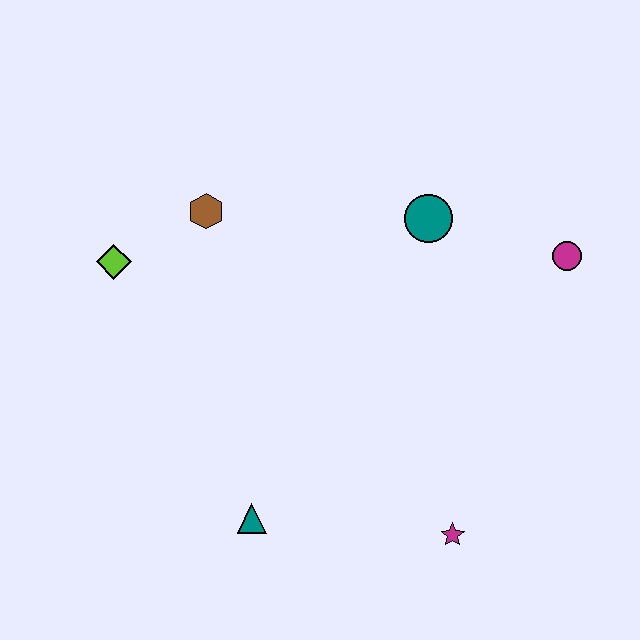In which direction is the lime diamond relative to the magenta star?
The lime diamond is to the left of the magenta star.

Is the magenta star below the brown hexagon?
Yes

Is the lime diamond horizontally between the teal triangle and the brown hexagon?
No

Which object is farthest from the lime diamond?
The magenta circle is farthest from the lime diamond.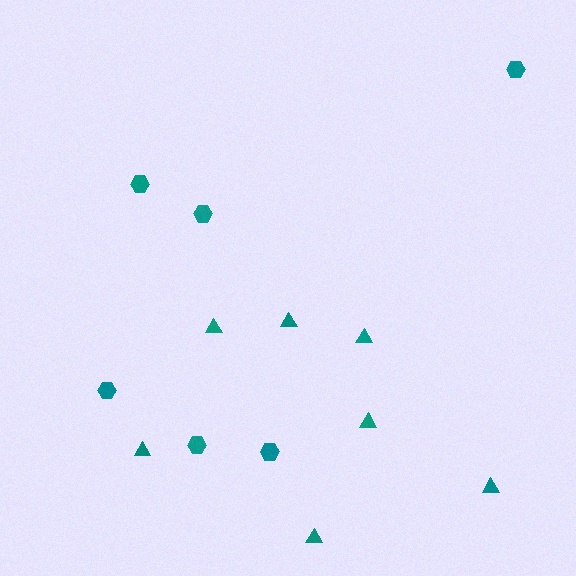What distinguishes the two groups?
There are 2 groups: one group of triangles (7) and one group of hexagons (6).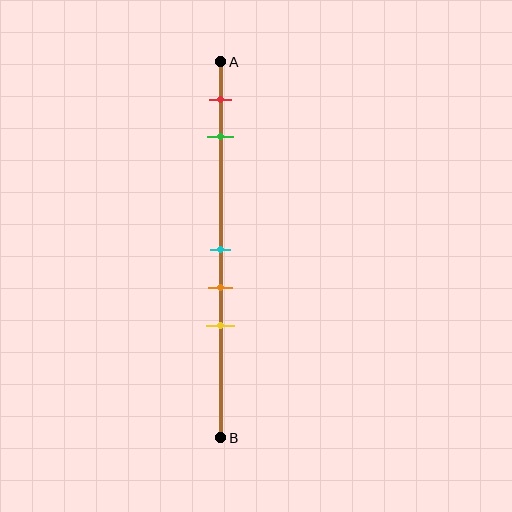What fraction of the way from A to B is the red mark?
The red mark is approximately 10% (0.1) of the way from A to B.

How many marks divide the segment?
There are 5 marks dividing the segment.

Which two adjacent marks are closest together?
The cyan and orange marks are the closest adjacent pair.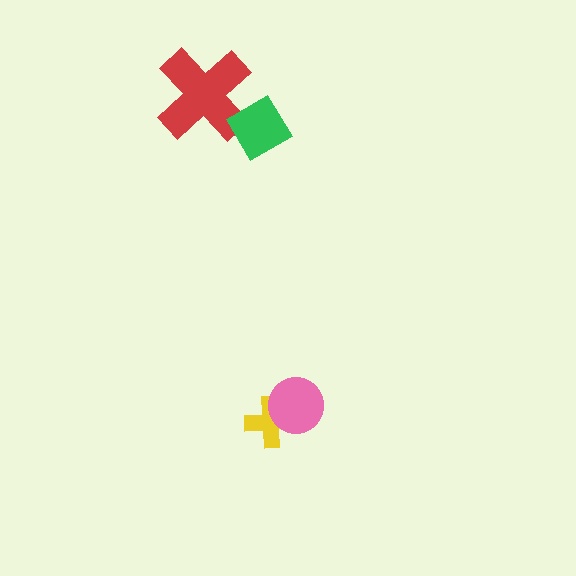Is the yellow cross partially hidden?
Yes, it is partially covered by another shape.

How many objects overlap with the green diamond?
1 object overlaps with the green diamond.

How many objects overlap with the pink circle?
1 object overlaps with the pink circle.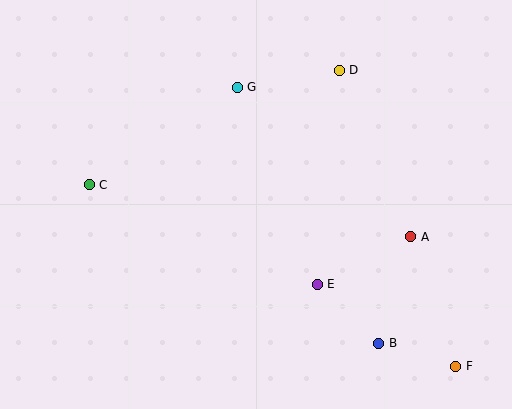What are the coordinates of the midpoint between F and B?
The midpoint between F and B is at (417, 355).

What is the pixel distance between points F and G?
The distance between F and G is 354 pixels.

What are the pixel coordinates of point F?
Point F is at (456, 366).